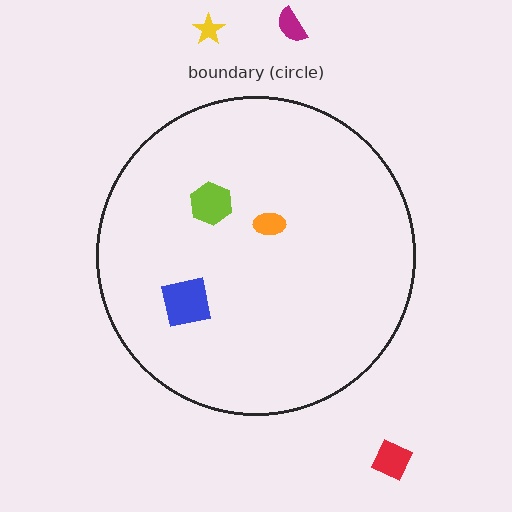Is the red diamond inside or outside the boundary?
Outside.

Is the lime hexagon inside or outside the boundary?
Inside.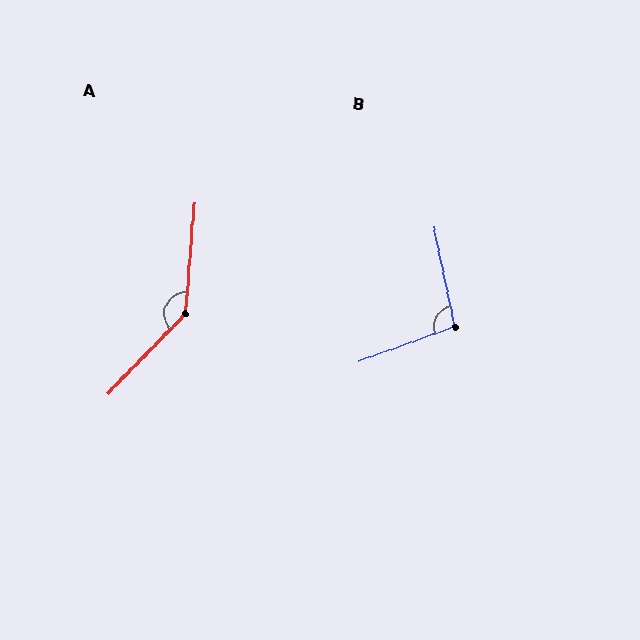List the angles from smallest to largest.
B (98°), A (141°).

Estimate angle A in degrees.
Approximately 141 degrees.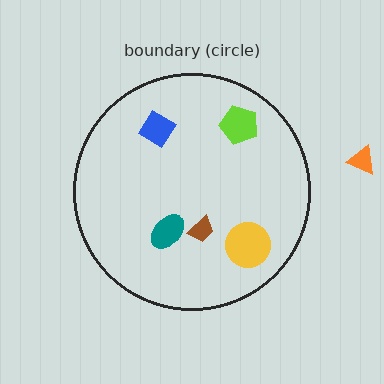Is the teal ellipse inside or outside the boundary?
Inside.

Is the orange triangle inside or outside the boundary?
Outside.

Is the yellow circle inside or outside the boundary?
Inside.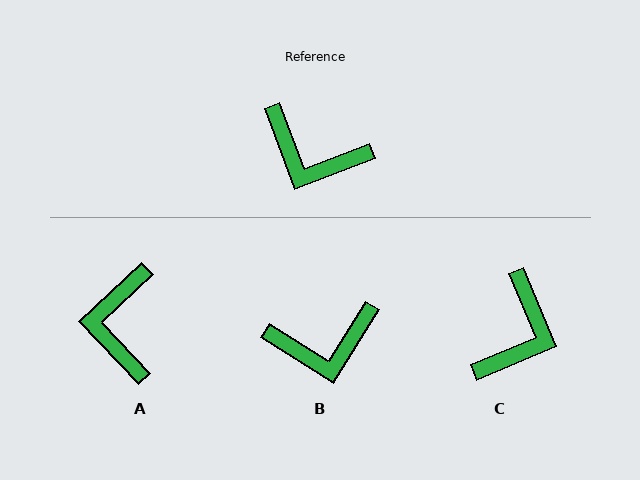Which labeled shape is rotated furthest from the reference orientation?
C, about 92 degrees away.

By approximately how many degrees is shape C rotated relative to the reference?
Approximately 92 degrees counter-clockwise.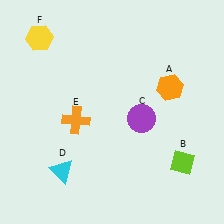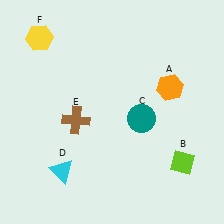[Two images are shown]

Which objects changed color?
C changed from purple to teal. E changed from orange to brown.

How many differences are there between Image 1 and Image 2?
There are 2 differences between the two images.